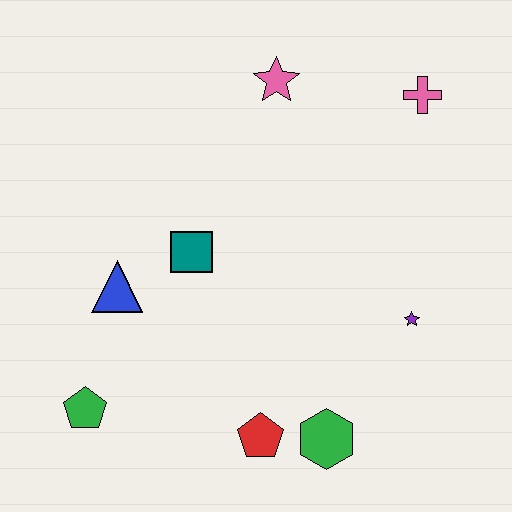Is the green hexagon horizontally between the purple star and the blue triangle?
Yes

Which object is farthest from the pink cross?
The green pentagon is farthest from the pink cross.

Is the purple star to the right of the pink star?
Yes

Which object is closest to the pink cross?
The pink star is closest to the pink cross.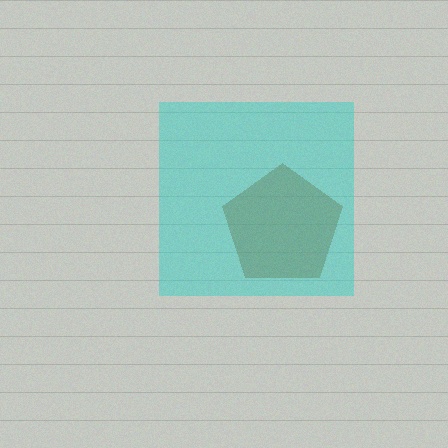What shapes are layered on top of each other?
The layered shapes are: a brown pentagon, a cyan square.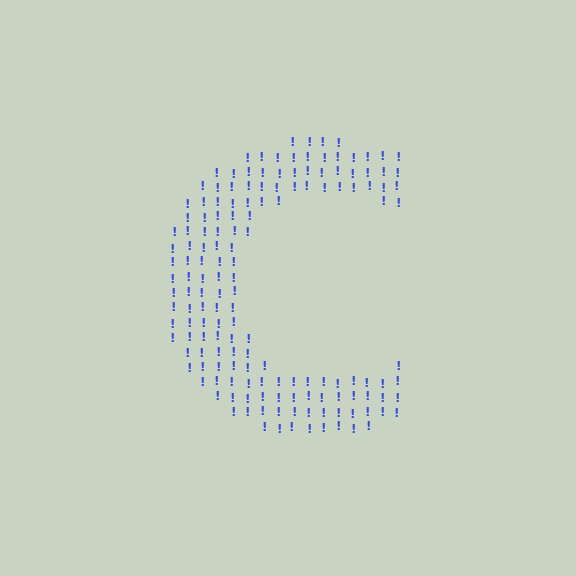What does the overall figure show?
The overall figure shows the letter C.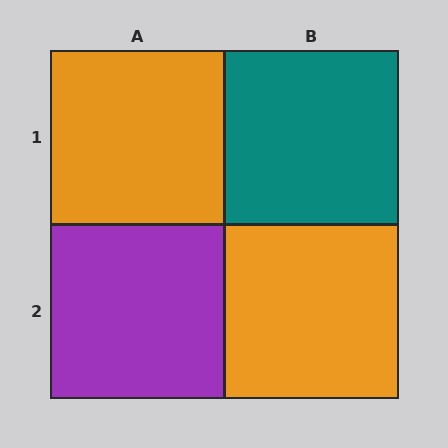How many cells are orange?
2 cells are orange.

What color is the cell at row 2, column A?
Purple.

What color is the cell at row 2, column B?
Orange.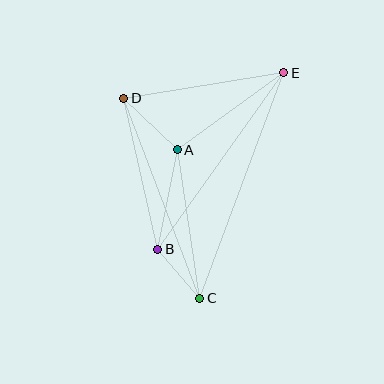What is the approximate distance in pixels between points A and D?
The distance between A and D is approximately 74 pixels.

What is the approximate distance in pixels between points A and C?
The distance between A and C is approximately 150 pixels.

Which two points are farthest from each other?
Points C and E are farthest from each other.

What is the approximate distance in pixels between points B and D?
The distance between B and D is approximately 155 pixels.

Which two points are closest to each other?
Points B and C are closest to each other.